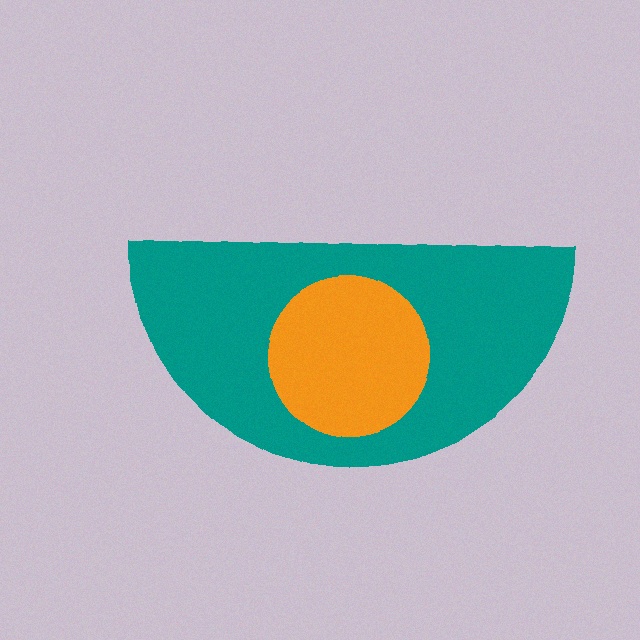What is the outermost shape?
The teal semicircle.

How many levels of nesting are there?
2.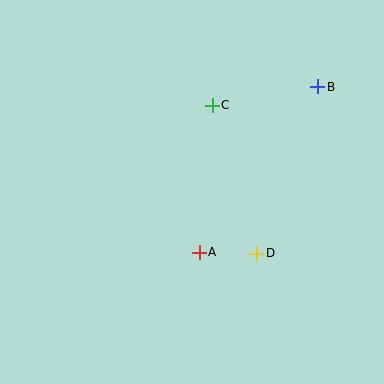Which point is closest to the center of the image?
Point A at (199, 252) is closest to the center.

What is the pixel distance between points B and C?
The distance between B and C is 107 pixels.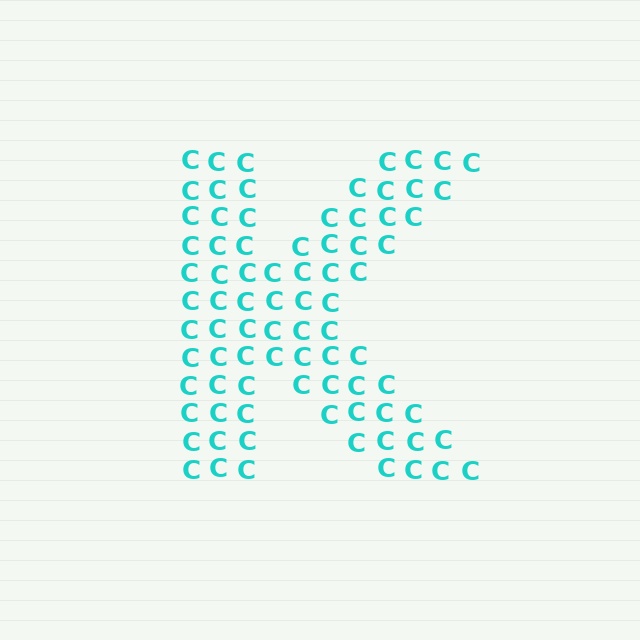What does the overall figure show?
The overall figure shows the letter K.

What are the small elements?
The small elements are letter C's.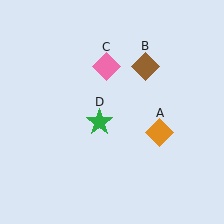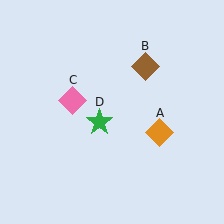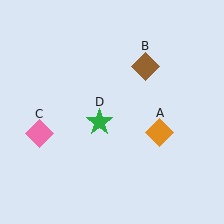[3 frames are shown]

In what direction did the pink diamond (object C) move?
The pink diamond (object C) moved down and to the left.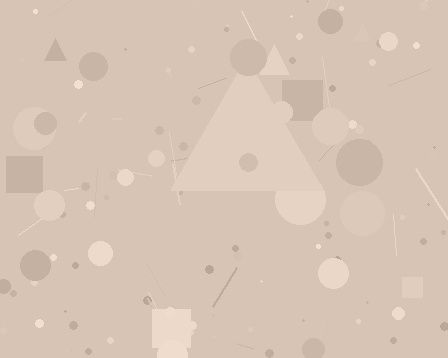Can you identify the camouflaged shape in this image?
The camouflaged shape is a triangle.